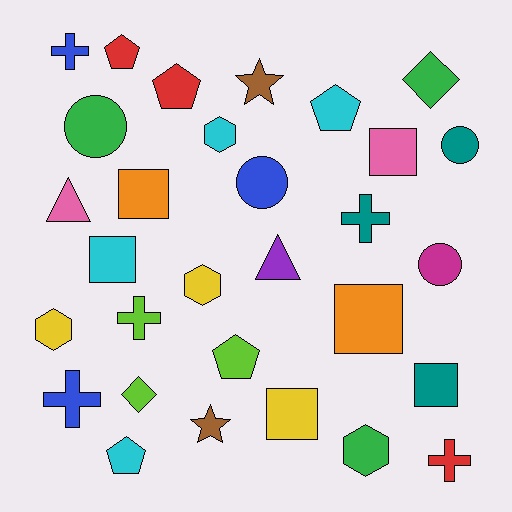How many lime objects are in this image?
There are 3 lime objects.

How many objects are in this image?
There are 30 objects.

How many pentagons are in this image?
There are 5 pentagons.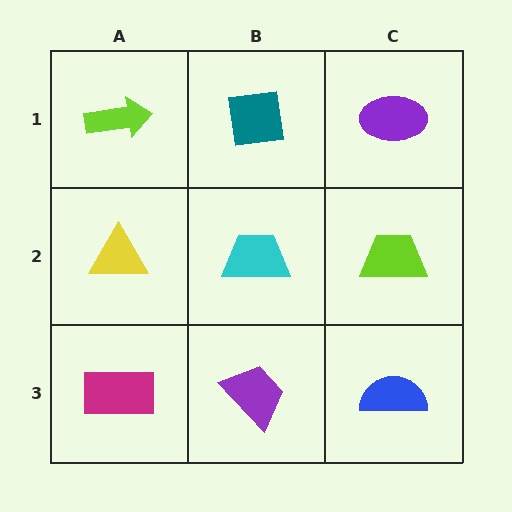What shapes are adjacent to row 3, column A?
A yellow triangle (row 2, column A), a purple trapezoid (row 3, column B).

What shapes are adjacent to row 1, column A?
A yellow triangle (row 2, column A), a teal square (row 1, column B).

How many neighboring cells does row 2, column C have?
3.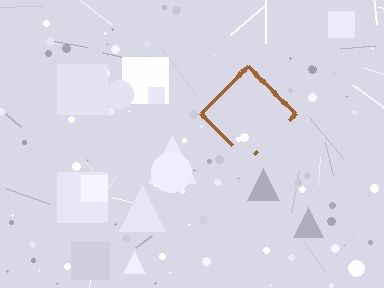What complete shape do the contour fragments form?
The contour fragments form a diamond.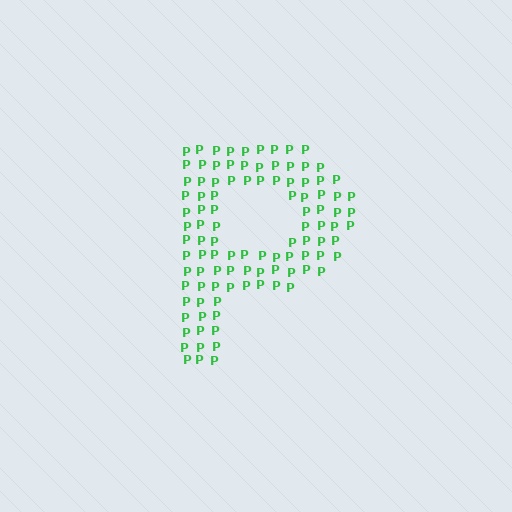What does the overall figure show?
The overall figure shows the letter P.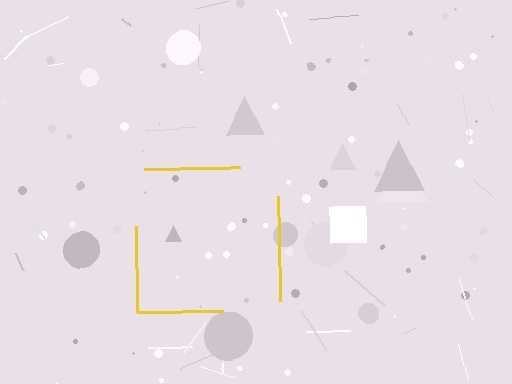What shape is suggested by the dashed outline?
The dashed outline suggests a square.